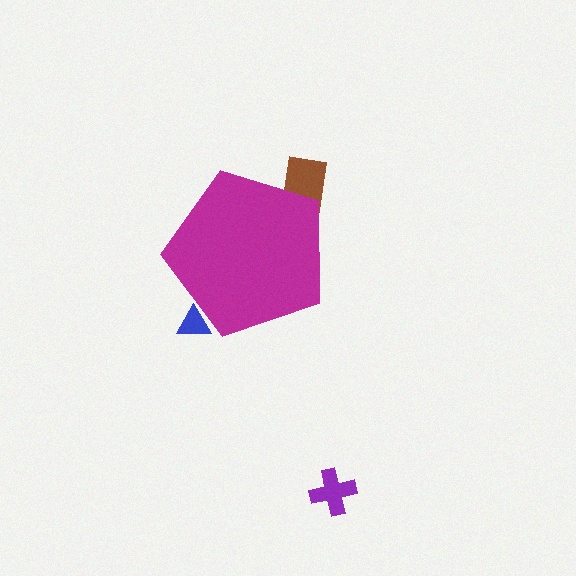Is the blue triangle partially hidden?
Yes, the blue triangle is partially hidden behind the magenta pentagon.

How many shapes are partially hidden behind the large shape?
2 shapes are partially hidden.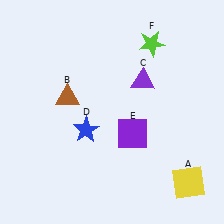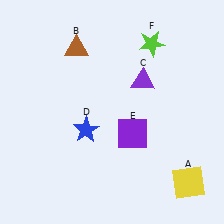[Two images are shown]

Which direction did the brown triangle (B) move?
The brown triangle (B) moved up.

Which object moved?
The brown triangle (B) moved up.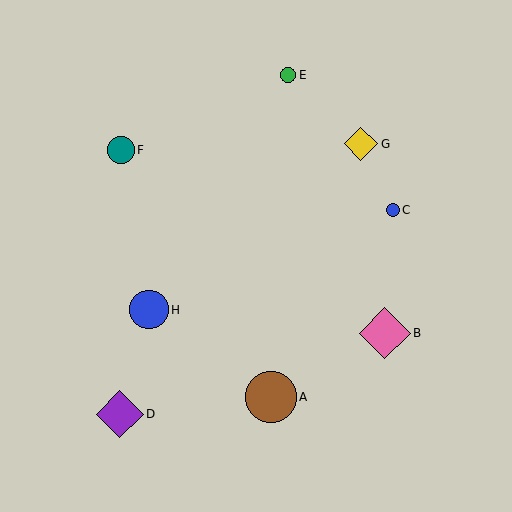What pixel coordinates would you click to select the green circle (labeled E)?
Click at (288, 75) to select the green circle E.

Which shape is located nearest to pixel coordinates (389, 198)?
The blue circle (labeled C) at (393, 210) is nearest to that location.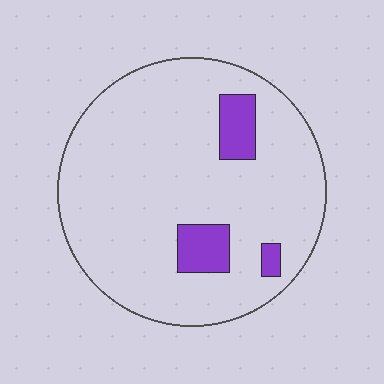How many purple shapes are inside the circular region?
3.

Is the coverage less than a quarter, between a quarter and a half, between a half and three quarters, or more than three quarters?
Less than a quarter.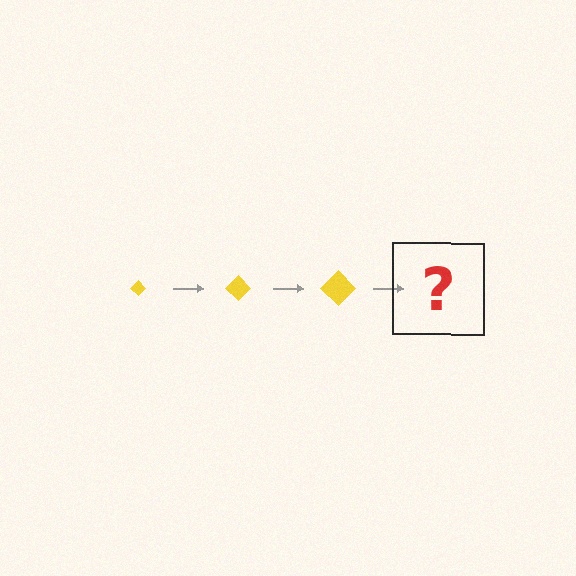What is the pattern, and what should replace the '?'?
The pattern is that the diamond gets progressively larger each step. The '?' should be a yellow diamond, larger than the previous one.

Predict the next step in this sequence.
The next step is a yellow diamond, larger than the previous one.